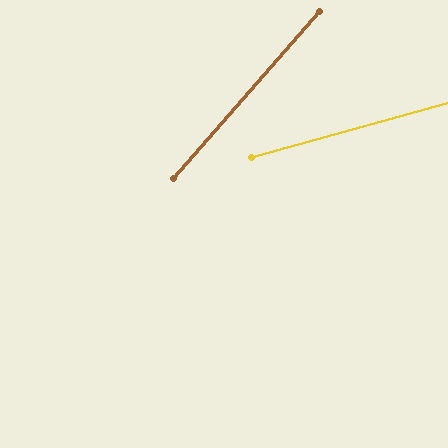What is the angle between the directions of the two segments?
Approximately 34 degrees.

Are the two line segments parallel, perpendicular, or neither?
Neither parallel nor perpendicular — they differ by about 34°.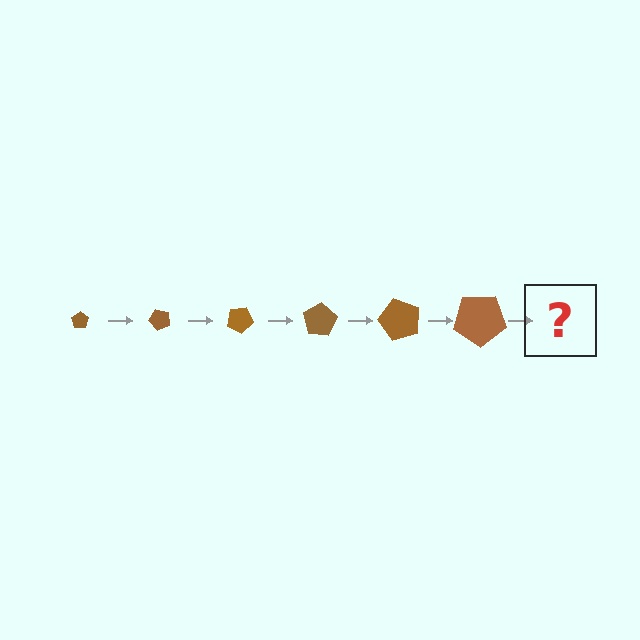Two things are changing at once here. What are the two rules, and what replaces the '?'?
The two rules are that the pentagon grows larger each step and it rotates 50 degrees each step. The '?' should be a pentagon, larger than the previous one and rotated 300 degrees from the start.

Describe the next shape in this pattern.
It should be a pentagon, larger than the previous one and rotated 300 degrees from the start.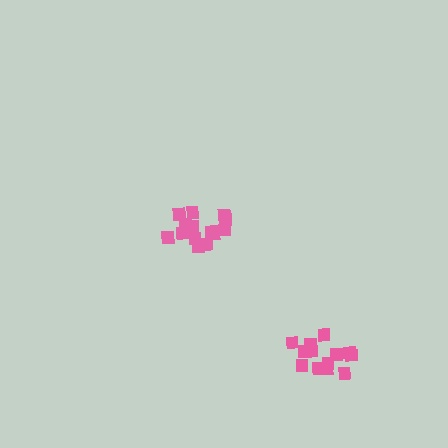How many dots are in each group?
Group 1: 14 dots, Group 2: 14 dots (28 total).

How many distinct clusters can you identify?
There are 2 distinct clusters.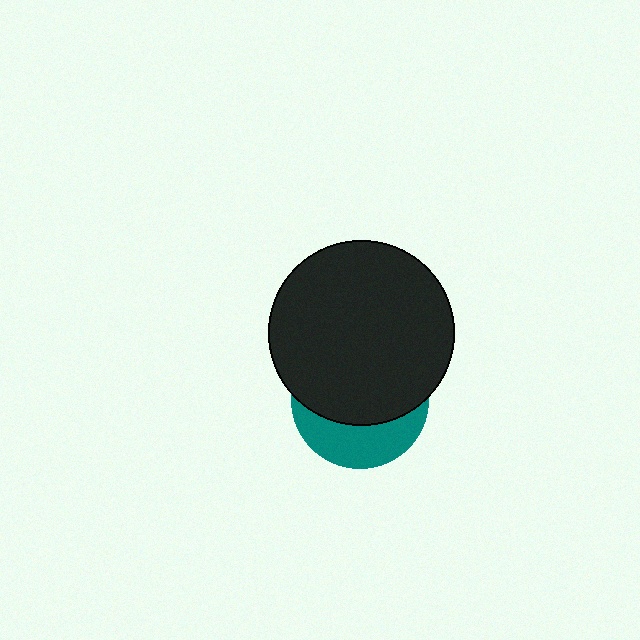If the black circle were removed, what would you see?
You would see the complete teal circle.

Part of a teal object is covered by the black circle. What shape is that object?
It is a circle.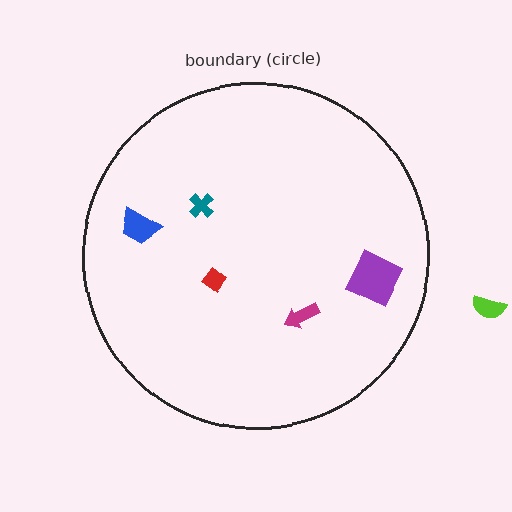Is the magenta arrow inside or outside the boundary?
Inside.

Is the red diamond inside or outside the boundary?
Inside.